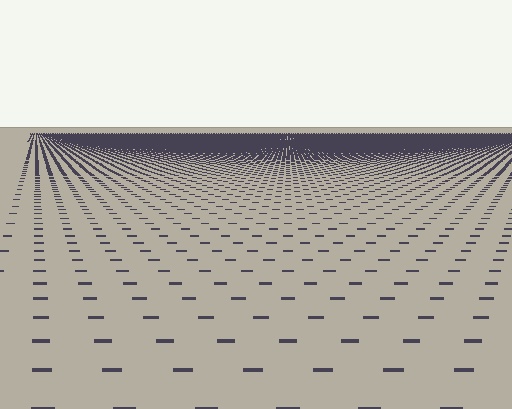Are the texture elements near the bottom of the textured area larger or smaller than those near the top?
Larger. Near the bottom, elements are closer to the viewer and appear at a bigger on-screen size.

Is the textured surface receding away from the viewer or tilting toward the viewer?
The surface is receding away from the viewer. Texture elements get smaller and denser toward the top.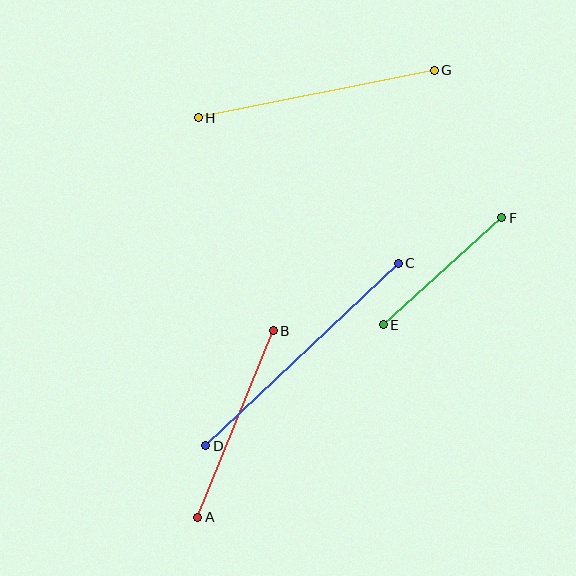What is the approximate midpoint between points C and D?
The midpoint is at approximately (302, 355) pixels.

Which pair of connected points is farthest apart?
Points C and D are farthest apart.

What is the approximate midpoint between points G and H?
The midpoint is at approximately (316, 94) pixels.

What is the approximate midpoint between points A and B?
The midpoint is at approximately (235, 424) pixels.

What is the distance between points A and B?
The distance is approximately 201 pixels.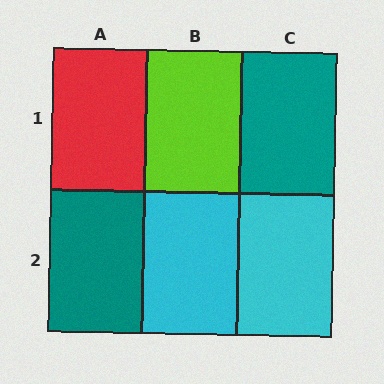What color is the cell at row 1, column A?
Red.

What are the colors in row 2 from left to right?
Teal, cyan, cyan.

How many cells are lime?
1 cell is lime.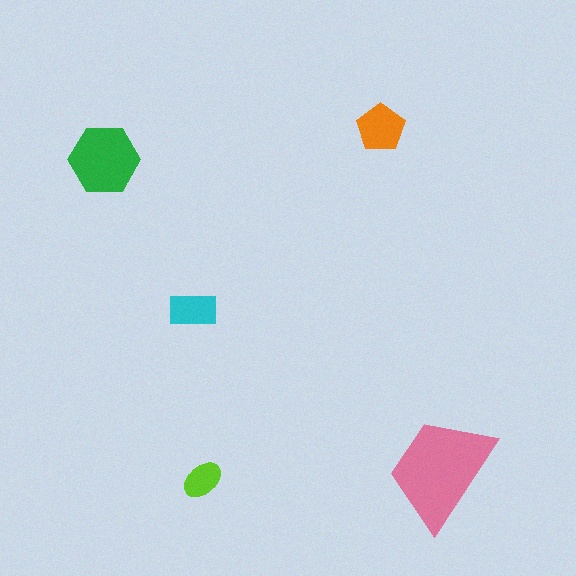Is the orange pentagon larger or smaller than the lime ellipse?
Larger.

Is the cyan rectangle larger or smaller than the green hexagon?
Smaller.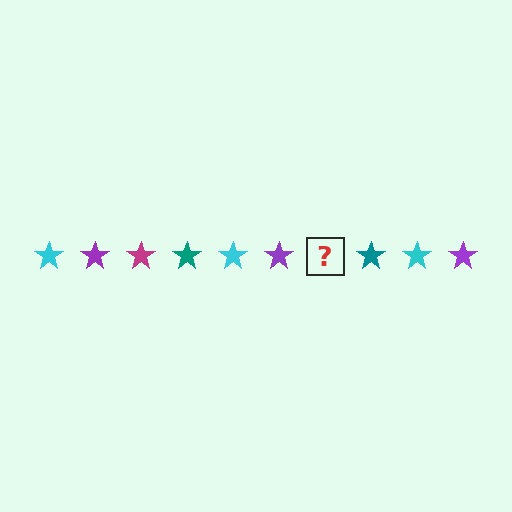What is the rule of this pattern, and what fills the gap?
The rule is that the pattern cycles through cyan, purple, magenta, teal stars. The gap should be filled with a magenta star.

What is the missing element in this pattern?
The missing element is a magenta star.